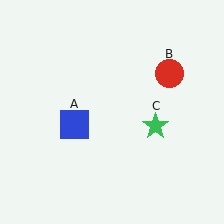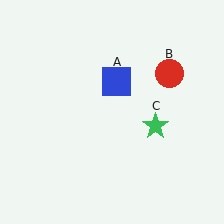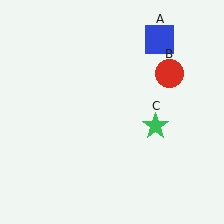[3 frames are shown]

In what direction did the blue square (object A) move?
The blue square (object A) moved up and to the right.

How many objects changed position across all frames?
1 object changed position: blue square (object A).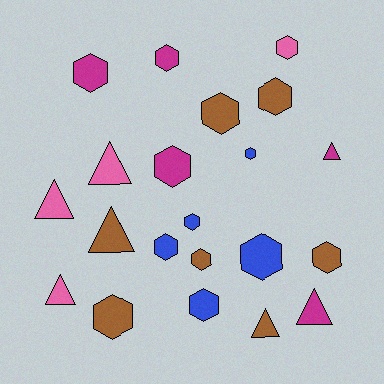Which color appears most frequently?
Brown, with 7 objects.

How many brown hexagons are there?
There are 5 brown hexagons.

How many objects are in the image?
There are 21 objects.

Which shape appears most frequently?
Hexagon, with 14 objects.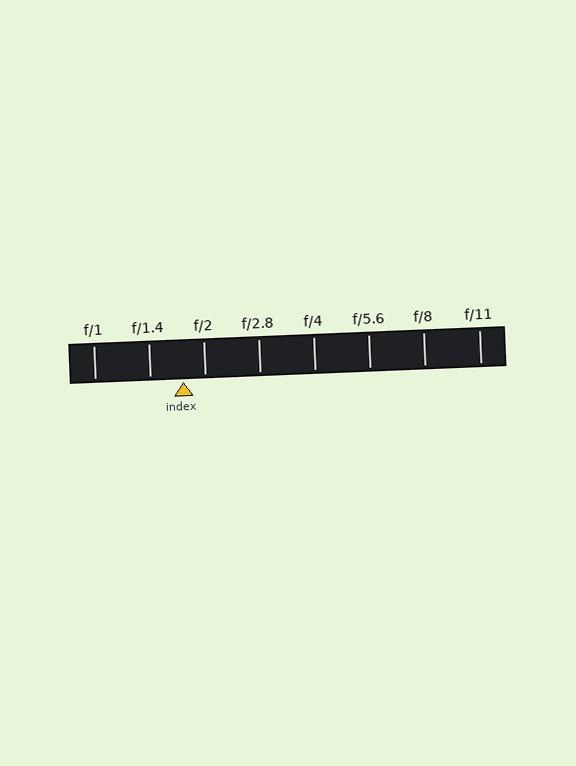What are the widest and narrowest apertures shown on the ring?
The widest aperture shown is f/1 and the narrowest is f/11.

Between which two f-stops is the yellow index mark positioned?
The index mark is between f/1.4 and f/2.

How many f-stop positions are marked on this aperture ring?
There are 8 f-stop positions marked.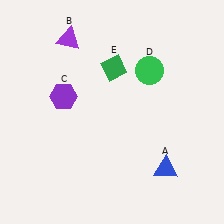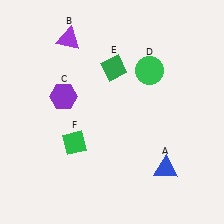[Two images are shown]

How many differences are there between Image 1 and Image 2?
There is 1 difference between the two images.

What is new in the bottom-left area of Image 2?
A green diamond (F) was added in the bottom-left area of Image 2.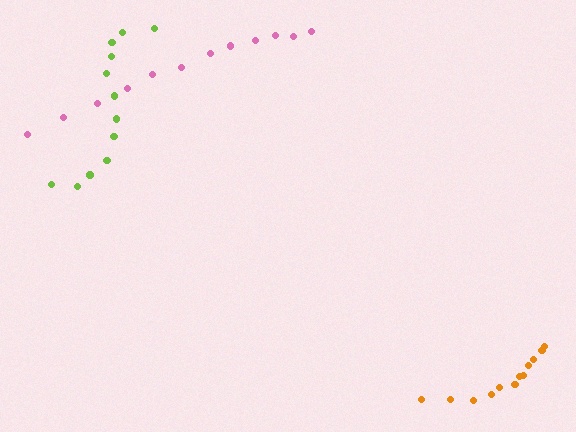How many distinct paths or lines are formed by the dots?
There are 3 distinct paths.